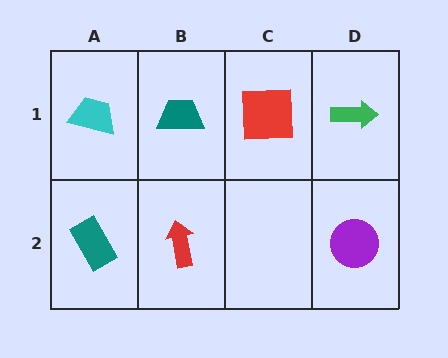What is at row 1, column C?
A red square.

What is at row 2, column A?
A teal rectangle.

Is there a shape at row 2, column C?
No, that cell is empty.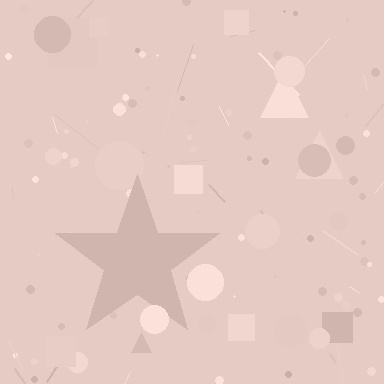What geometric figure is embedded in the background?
A star is embedded in the background.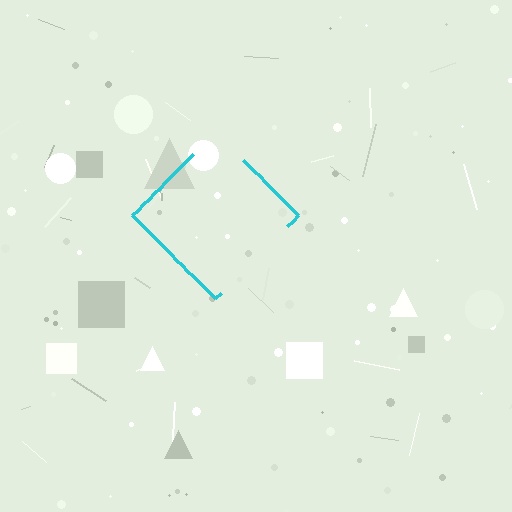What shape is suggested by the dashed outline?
The dashed outline suggests a diamond.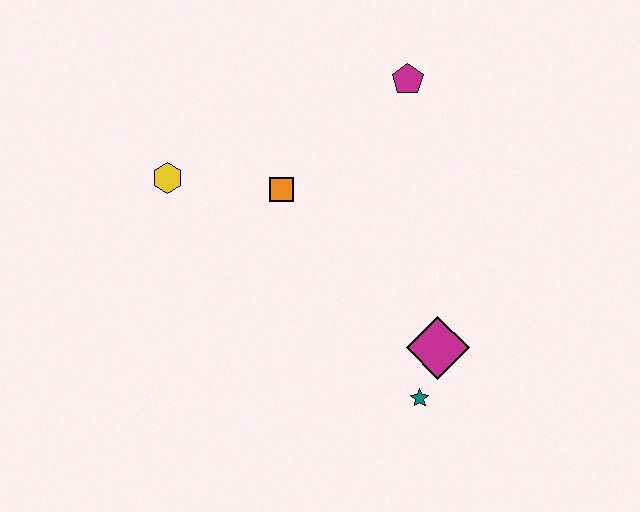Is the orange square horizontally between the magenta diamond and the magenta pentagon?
No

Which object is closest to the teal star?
The magenta diamond is closest to the teal star.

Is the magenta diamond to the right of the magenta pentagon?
Yes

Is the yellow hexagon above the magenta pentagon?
No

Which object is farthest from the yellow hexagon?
The teal star is farthest from the yellow hexagon.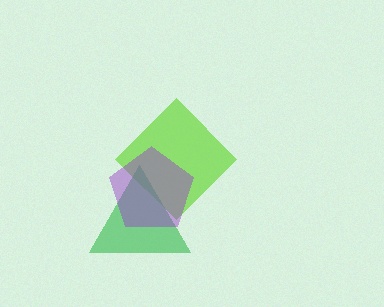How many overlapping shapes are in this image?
There are 3 overlapping shapes in the image.